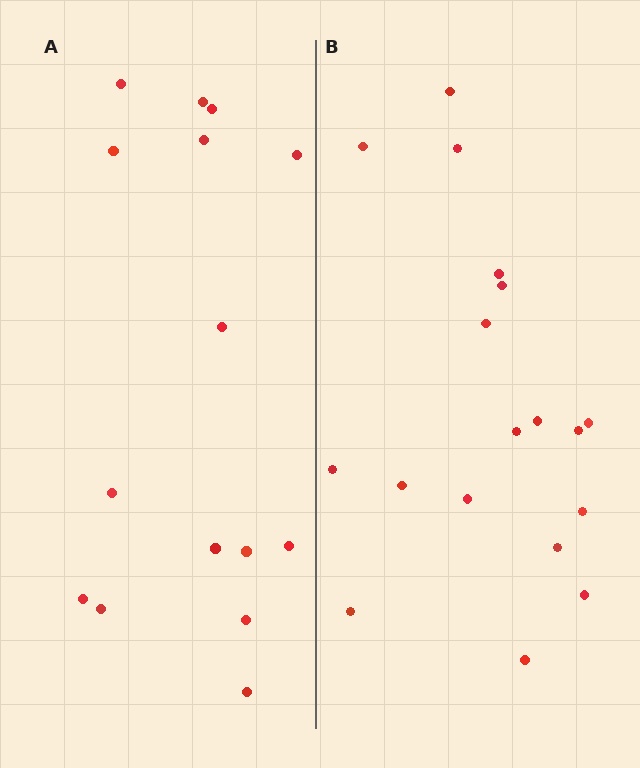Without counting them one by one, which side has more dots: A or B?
Region B (the right region) has more dots.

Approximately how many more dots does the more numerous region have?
Region B has just a few more — roughly 2 or 3 more dots than region A.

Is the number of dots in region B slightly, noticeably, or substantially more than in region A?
Region B has only slightly more — the two regions are fairly close. The ratio is roughly 1.2 to 1.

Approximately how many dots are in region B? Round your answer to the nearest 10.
About 20 dots. (The exact count is 18, which rounds to 20.)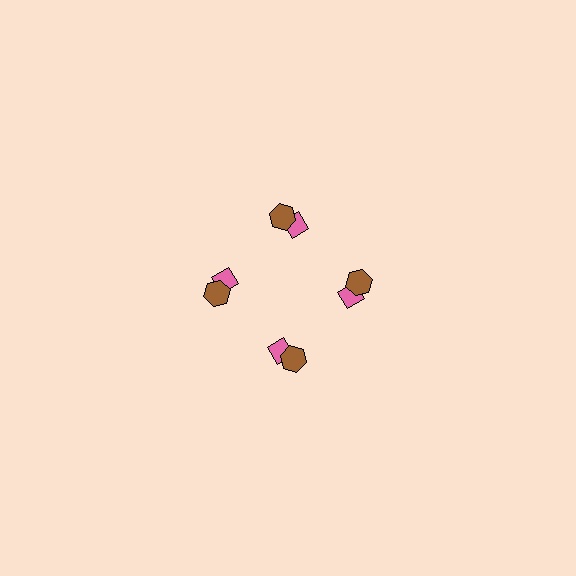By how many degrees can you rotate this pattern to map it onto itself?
The pattern maps onto itself every 90 degrees of rotation.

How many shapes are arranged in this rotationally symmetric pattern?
There are 8 shapes, arranged in 4 groups of 2.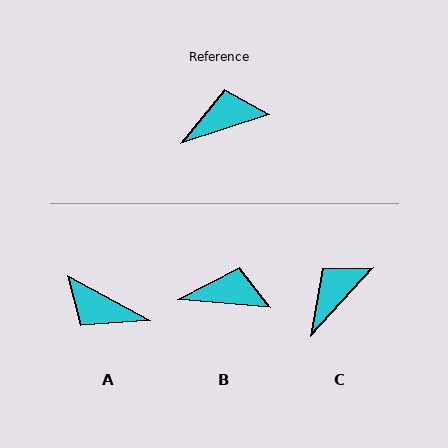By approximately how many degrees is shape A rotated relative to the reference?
Approximately 133 degrees counter-clockwise.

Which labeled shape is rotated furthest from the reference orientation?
A, about 133 degrees away.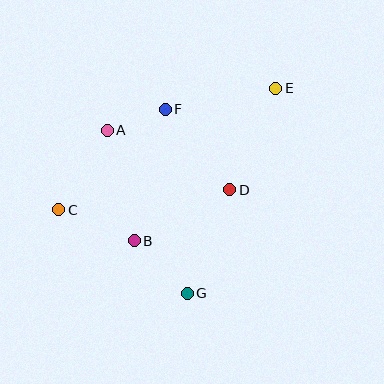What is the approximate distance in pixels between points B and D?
The distance between B and D is approximately 108 pixels.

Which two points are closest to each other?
Points A and F are closest to each other.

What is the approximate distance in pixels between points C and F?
The distance between C and F is approximately 146 pixels.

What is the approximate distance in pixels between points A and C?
The distance between A and C is approximately 93 pixels.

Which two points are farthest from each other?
Points C and E are farthest from each other.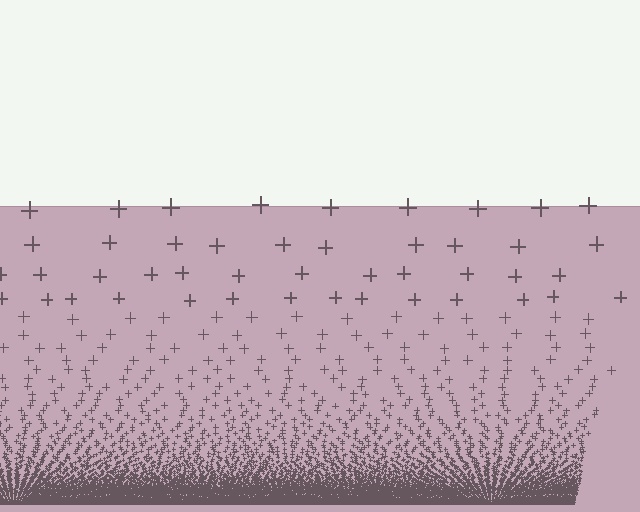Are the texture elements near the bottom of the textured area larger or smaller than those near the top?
Smaller. The gradient is inverted — elements near the bottom are smaller and denser.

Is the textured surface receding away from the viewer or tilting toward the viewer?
The surface appears to tilt toward the viewer. Texture elements get larger and sparser toward the top.